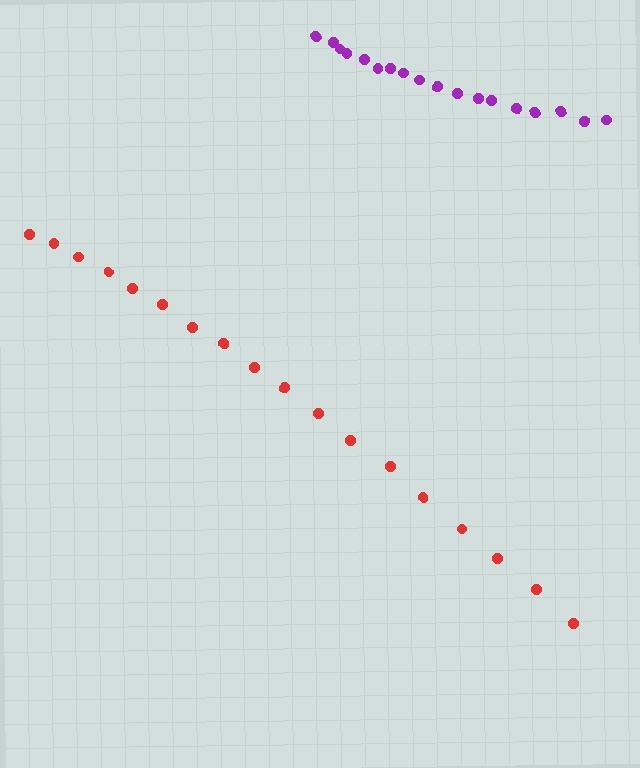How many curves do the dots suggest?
There are 2 distinct paths.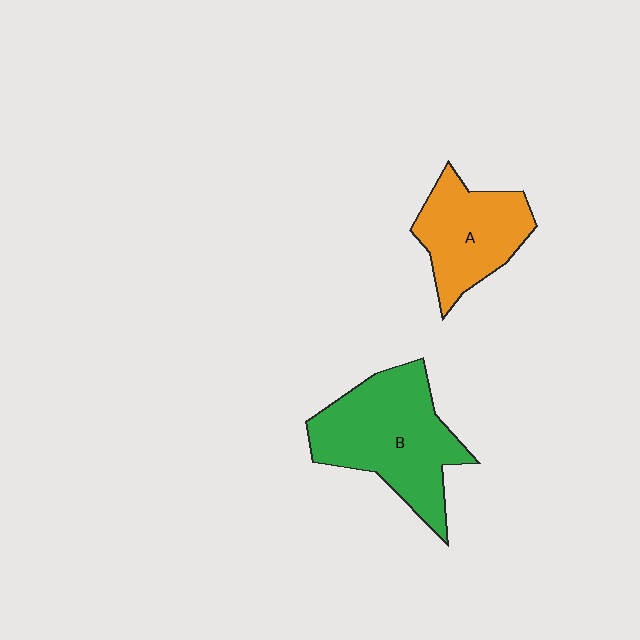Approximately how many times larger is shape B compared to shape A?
Approximately 1.5 times.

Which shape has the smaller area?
Shape A (orange).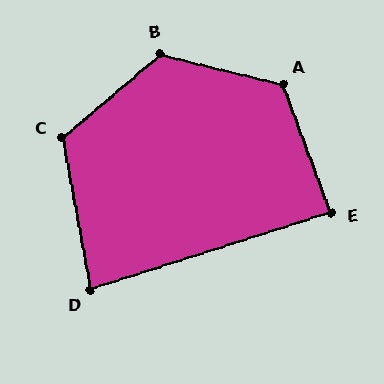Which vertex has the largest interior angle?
B, at approximately 126 degrees.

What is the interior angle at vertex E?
Approximately 87 degrees (approximately right).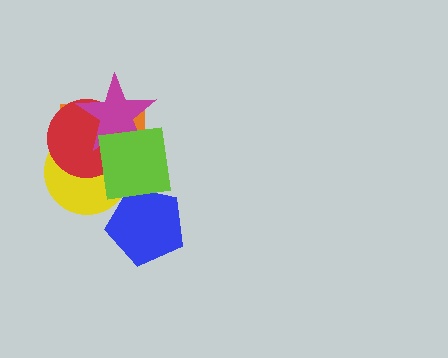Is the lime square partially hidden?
No, no other shape covers it.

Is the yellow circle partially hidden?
Yes, it is partially covered by another shape.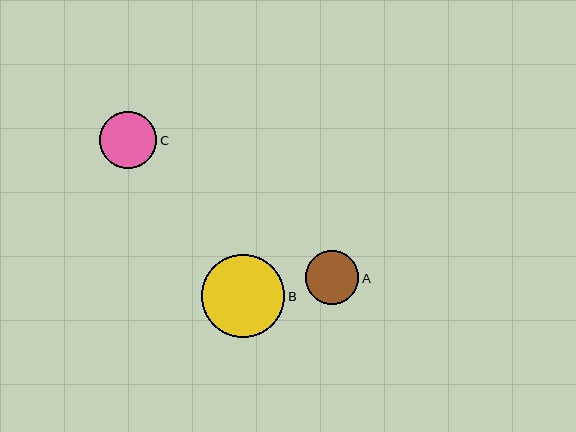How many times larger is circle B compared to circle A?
Circle B is approximately 1.5 times the size of circle A.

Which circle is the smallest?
Circle A is the smallest with a size of approximately 54 pixels.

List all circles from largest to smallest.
From largest to smallest: B, C, A.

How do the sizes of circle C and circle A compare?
Circle C and circle A are approximately the same size.